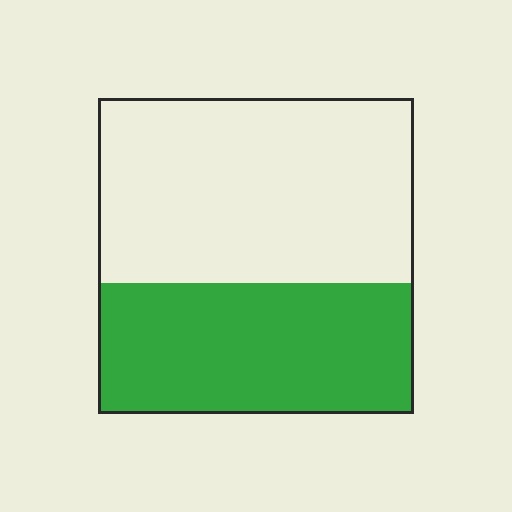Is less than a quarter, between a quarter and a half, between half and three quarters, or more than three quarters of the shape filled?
Between a quarter and a half.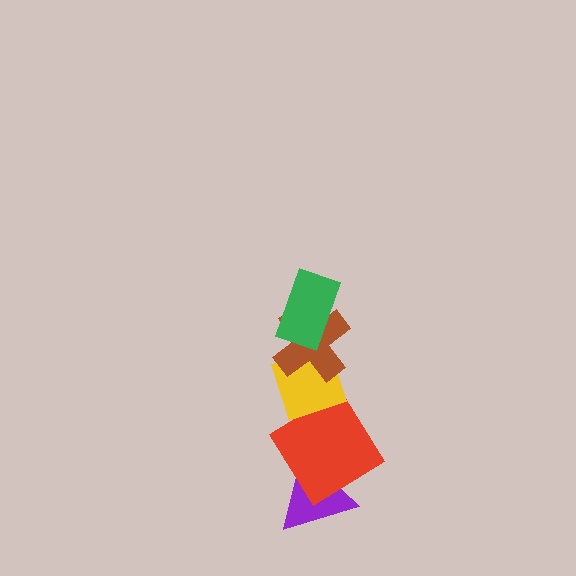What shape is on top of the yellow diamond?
The brown cross is on top of the yellow diamond.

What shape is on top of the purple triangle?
The red diamond is on top of the purple triangle.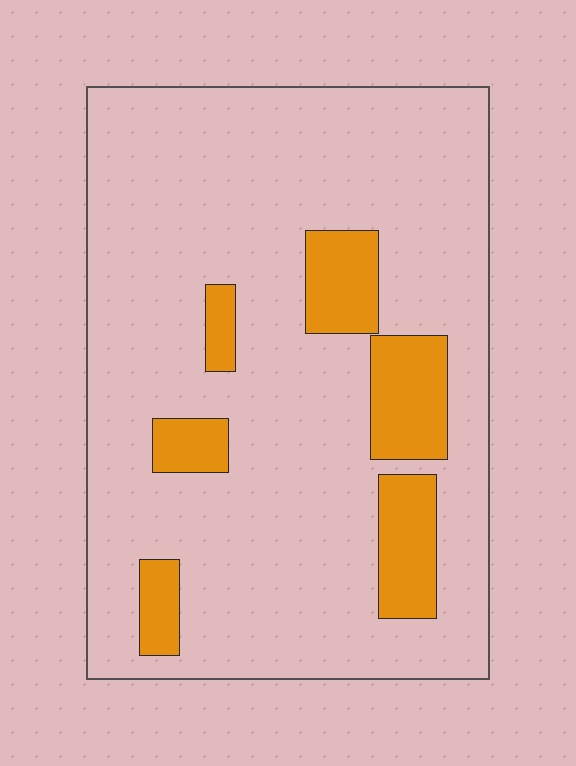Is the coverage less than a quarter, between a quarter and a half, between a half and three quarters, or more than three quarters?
Less than a quarter.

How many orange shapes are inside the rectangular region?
6.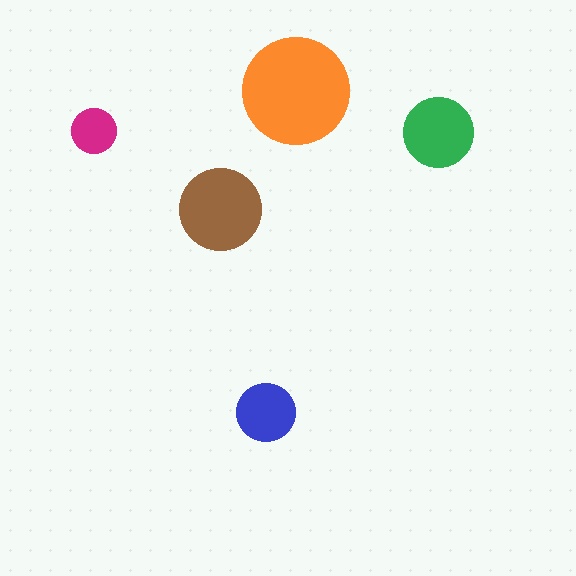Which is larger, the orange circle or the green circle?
The orange one.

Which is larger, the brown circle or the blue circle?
The brown one.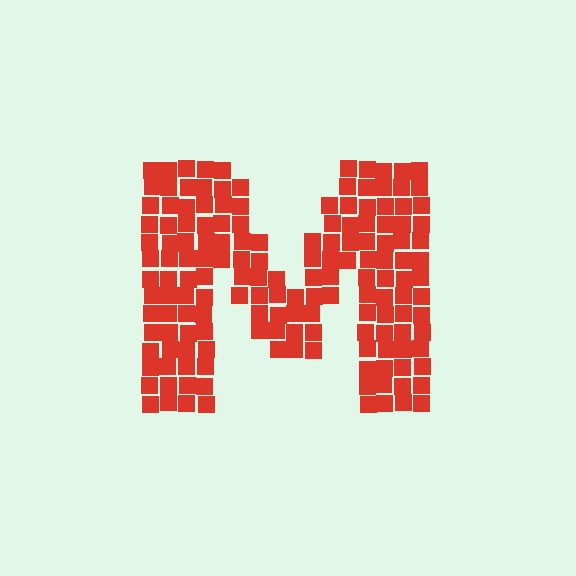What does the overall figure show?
The overall figure shows the letter M.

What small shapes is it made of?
It is made of small squares.